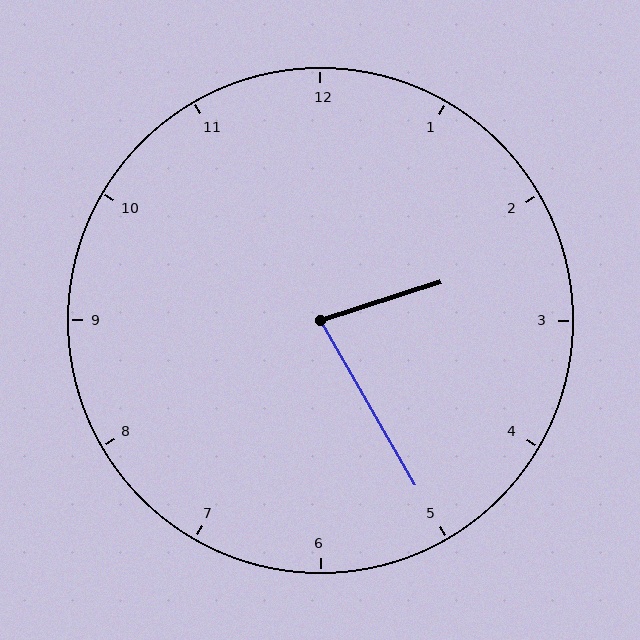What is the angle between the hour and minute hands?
Approximately 78 degrees.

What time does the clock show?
2:25.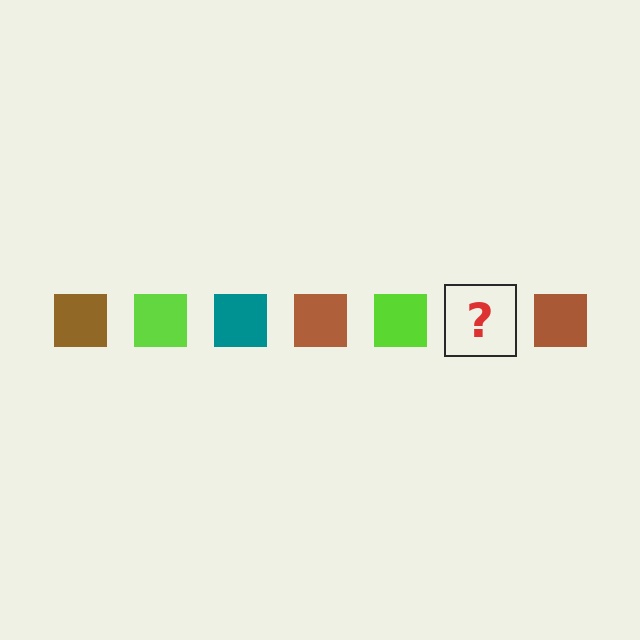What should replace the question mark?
The question mark should be replaced with a teal square.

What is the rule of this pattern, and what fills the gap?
The rule is that the pattern cycles through brown, lime, teal squares. The gap should be filled with a teal square.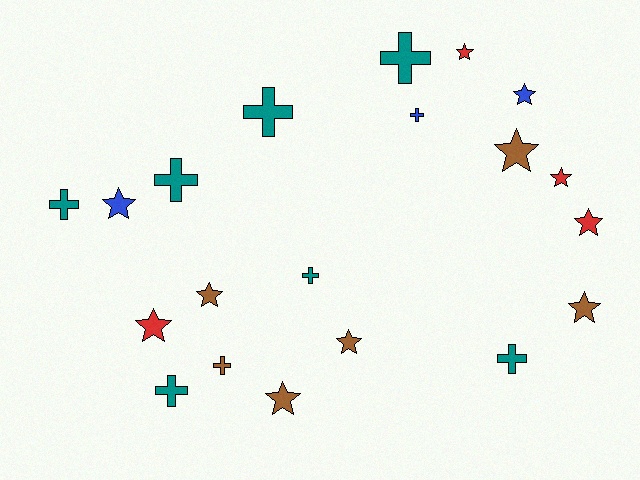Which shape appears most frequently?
Star, with 11 objects.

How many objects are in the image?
There are 20 objects.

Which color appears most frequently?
Teal, with 7 objects.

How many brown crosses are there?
There is 1 brown cross.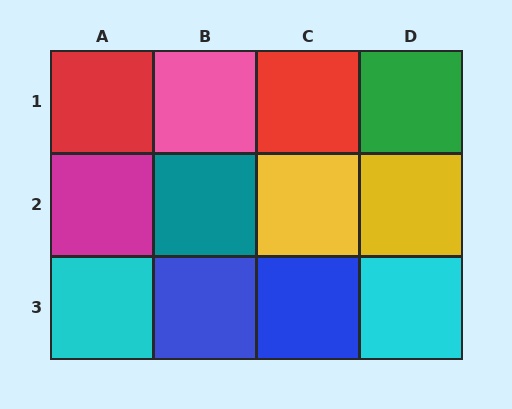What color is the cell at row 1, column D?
Green.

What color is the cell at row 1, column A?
Red.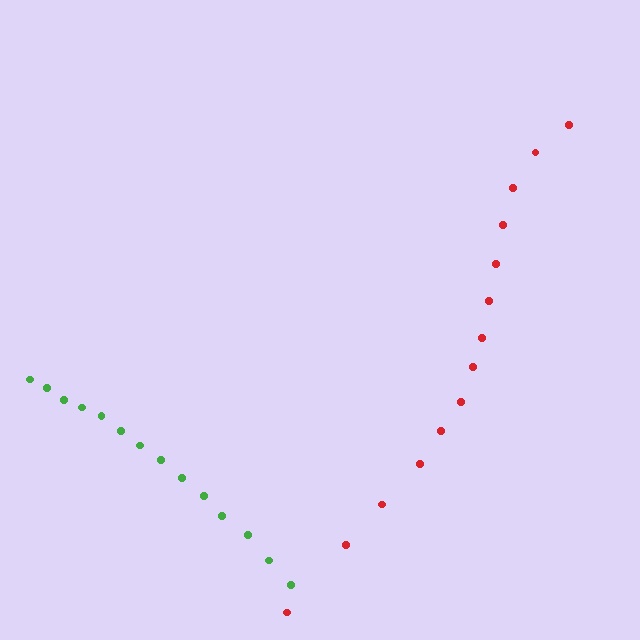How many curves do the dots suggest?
There are 2 distinct paths.